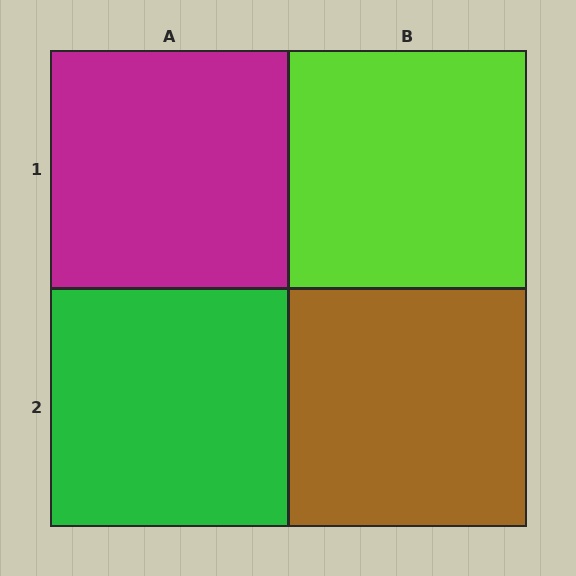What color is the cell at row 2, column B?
Brown.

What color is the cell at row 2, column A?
Green.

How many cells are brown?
1 cell is brown.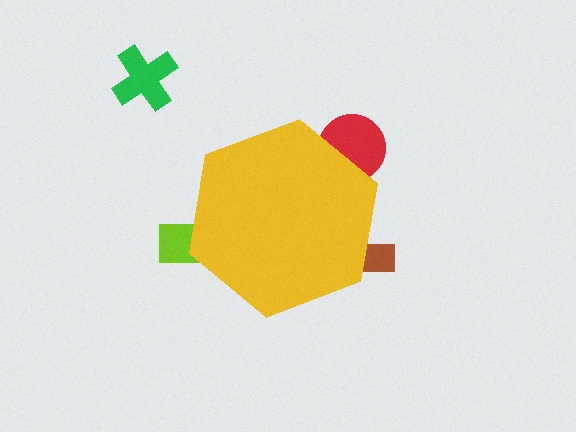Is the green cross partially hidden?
No, the green cross is fully visible.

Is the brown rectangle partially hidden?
Yes, the brown rectangle is partially hidden behind the yellow hexagon.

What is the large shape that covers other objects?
A yellow hexagon.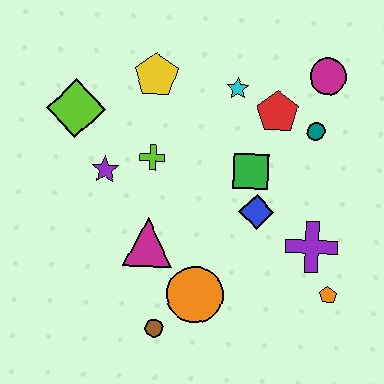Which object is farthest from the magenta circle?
The brown circle is farthest from the magenta circle.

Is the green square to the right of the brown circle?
Yes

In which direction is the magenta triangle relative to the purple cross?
The magenta triangle is to the left of the purple cross.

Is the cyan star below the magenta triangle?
No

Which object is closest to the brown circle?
The orange circle is closest to the brown circle.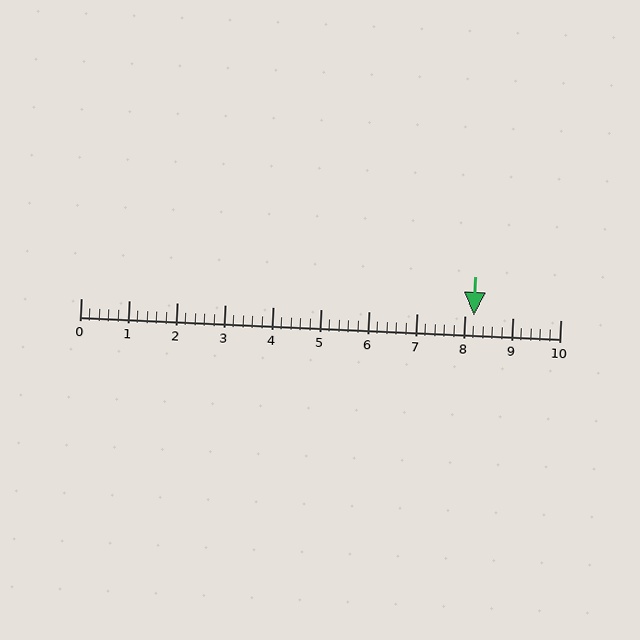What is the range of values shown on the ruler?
The ruler shows values from 0 to 10.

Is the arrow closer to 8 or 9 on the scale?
The arrow is closer to 8.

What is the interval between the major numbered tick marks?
The major tick marks are spaced 1 units apart.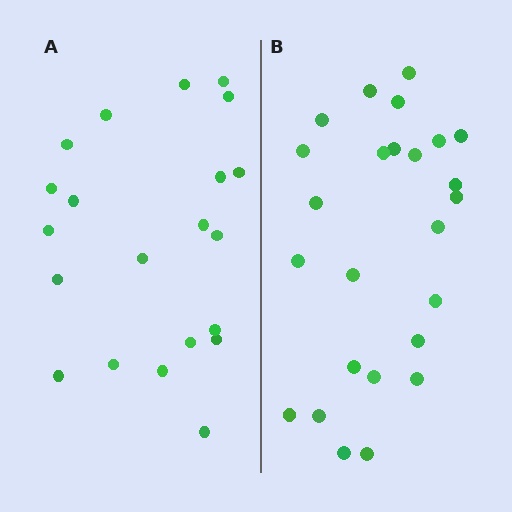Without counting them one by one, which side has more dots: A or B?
Region B (the right region) has more dots.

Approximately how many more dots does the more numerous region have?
Region B has about 4 more dots than region A.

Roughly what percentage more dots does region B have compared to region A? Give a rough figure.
About 20% more.